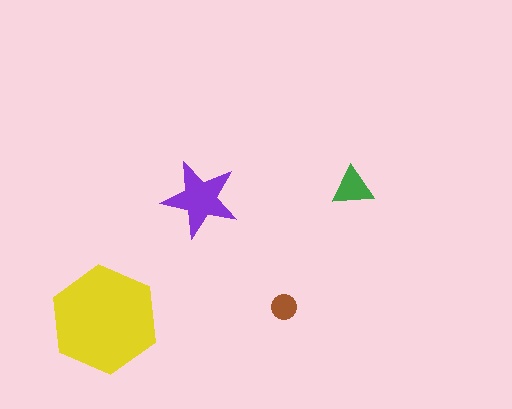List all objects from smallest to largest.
The brown circle, the green triangle, the purple star, the yellow hexagon.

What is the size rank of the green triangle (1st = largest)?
3rd.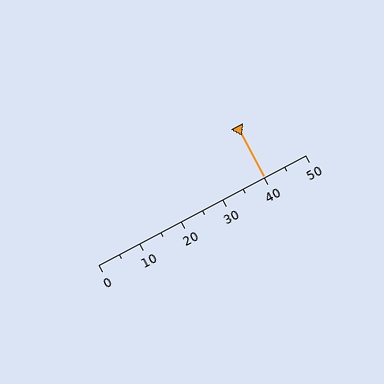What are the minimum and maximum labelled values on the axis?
The axis runs from 0 to 50.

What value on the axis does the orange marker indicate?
The marker indicates approximately 40.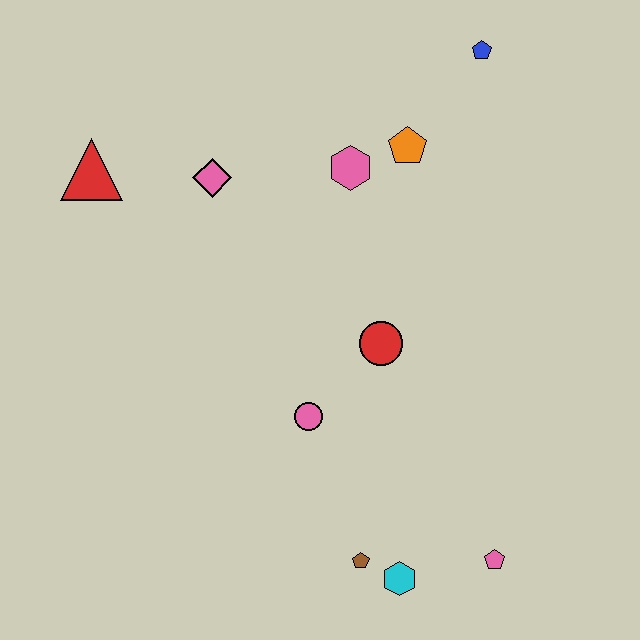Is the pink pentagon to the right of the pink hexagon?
Yes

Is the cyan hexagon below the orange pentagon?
Yes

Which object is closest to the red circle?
The pink circle is closest to the red circle.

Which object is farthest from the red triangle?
The pink pentagon is farthest from the red triangle.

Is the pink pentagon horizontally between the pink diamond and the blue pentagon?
No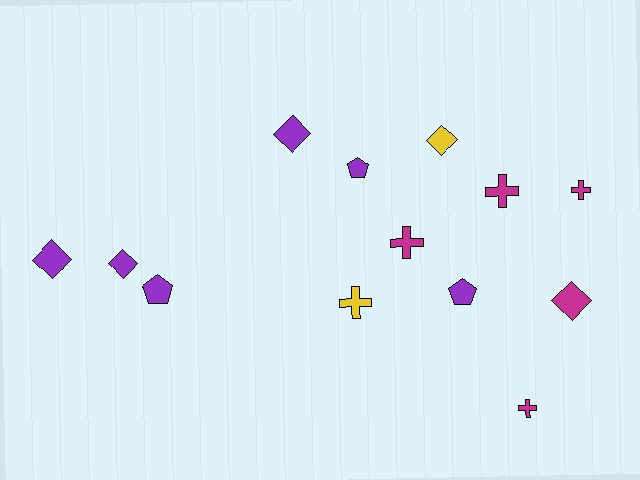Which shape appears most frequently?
Diamond, with 5 objects.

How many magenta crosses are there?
There are 4 magenta crosses.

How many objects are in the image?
There are 13 objects.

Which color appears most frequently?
Purple, with 6 objects.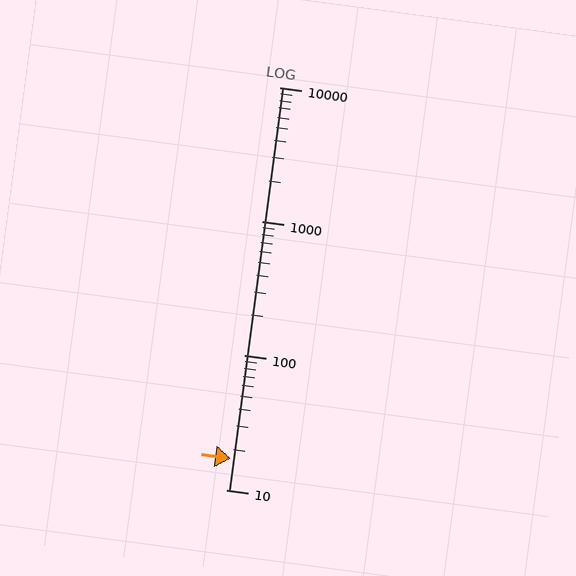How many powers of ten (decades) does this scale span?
The scale spans 3 decades, from 10 to 10000.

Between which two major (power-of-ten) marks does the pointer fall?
The pointer is between 10 and 100.